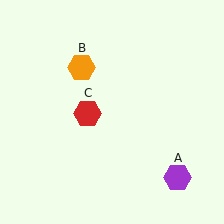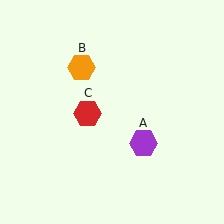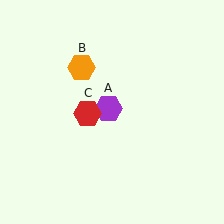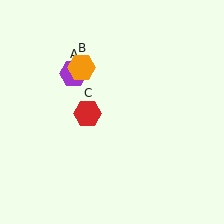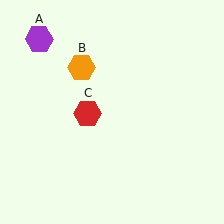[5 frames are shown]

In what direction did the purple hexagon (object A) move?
The purple hexagon (object A) moved up and to the left.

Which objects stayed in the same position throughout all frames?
Orange hexagon (object B) and red hexagon (object C) remained stationary.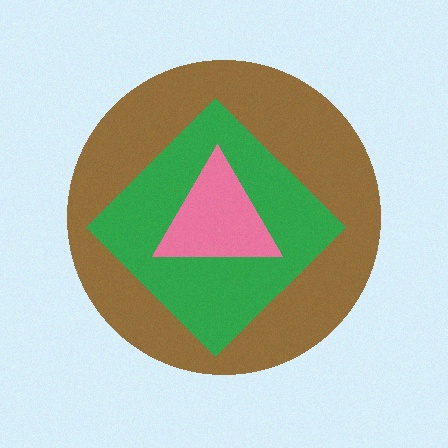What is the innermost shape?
The pink triangle.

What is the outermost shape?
The brown circle.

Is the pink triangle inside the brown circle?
Yes.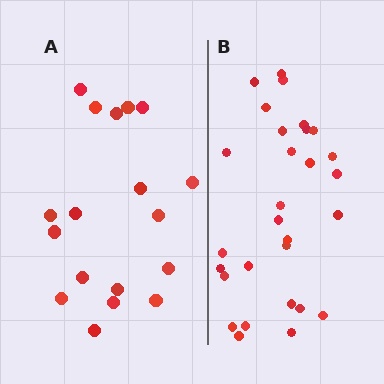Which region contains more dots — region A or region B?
Region B (the right region) has more dots.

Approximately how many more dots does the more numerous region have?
Region B has roughly 12 or so more dots than region A.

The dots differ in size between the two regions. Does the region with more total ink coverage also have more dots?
No. Region A has more total ink coverage because its dots are larger, but region B actually contains more individual dots. Total area can be misleading — the number of items is what matters here.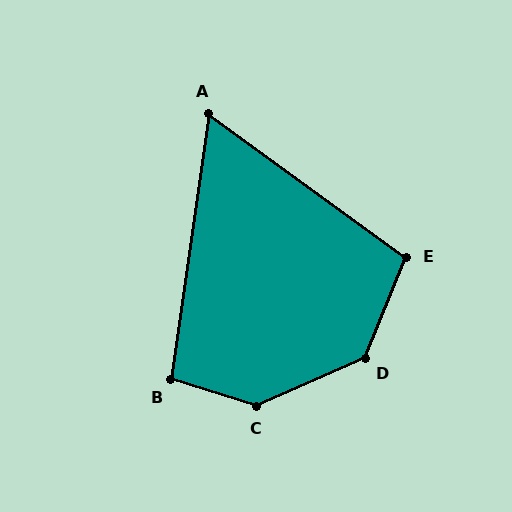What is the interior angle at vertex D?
Approximately 135 degrees (obtuse).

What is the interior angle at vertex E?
Approximately 104 degrees (obtuse).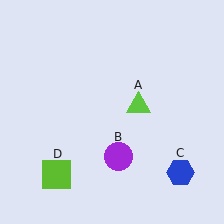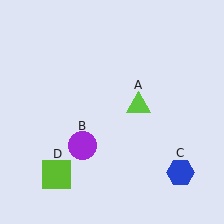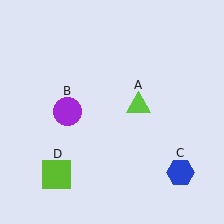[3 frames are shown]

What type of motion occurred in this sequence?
The purple circle (object B) rotated clockwise around the center of the scene.